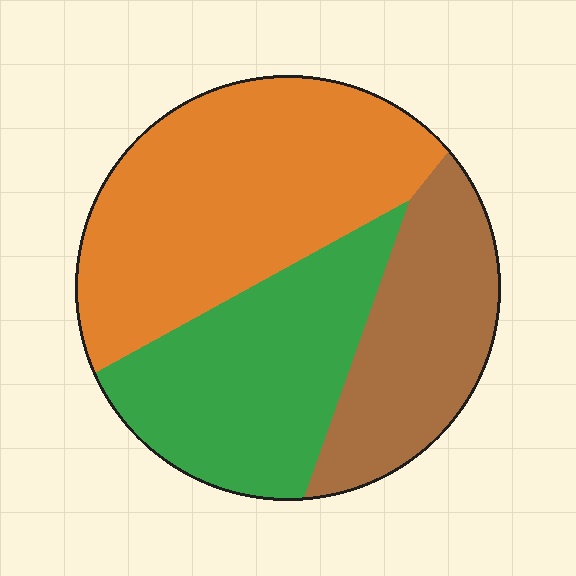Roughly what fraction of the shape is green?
Green takes up between a sixth and a third of the shape.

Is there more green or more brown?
Green.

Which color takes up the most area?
Orange, at roughly 45%.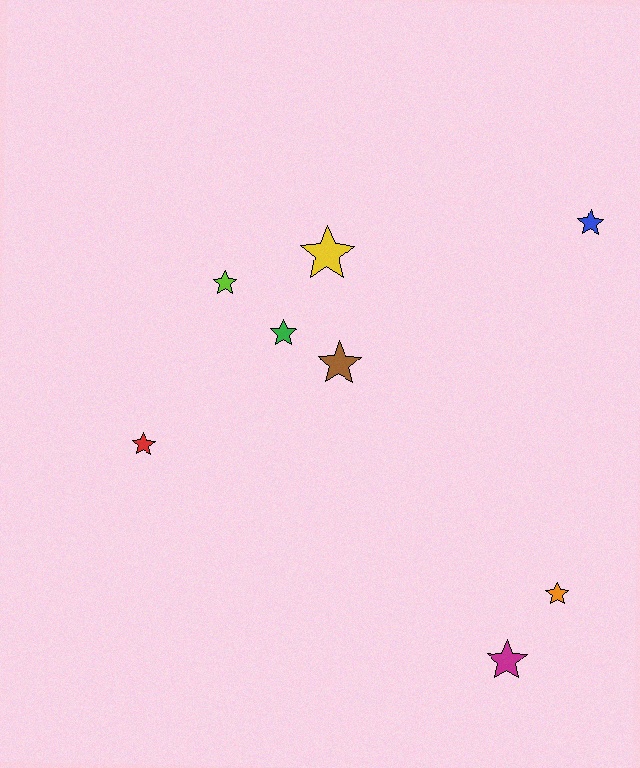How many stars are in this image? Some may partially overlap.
There are 8 stars.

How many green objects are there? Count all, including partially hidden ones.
There is 1 green object.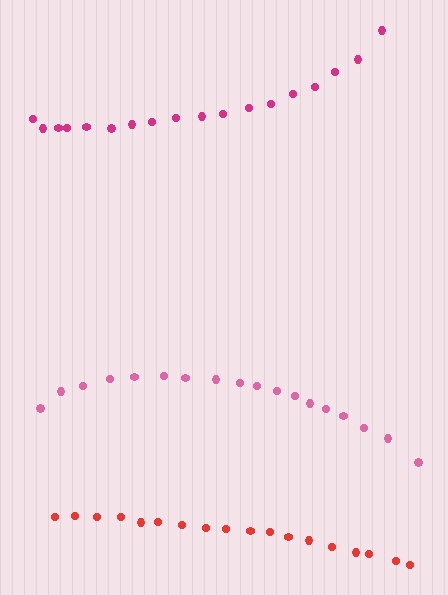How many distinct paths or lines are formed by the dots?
There are 3 distinct paths.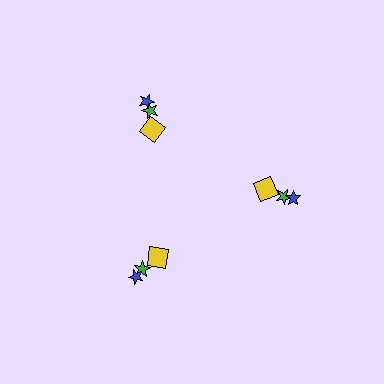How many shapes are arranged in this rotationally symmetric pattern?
There are 9 shapes, arranged in 3 groups of 3.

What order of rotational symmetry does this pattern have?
This pattern has 3-fold rotational symmetry.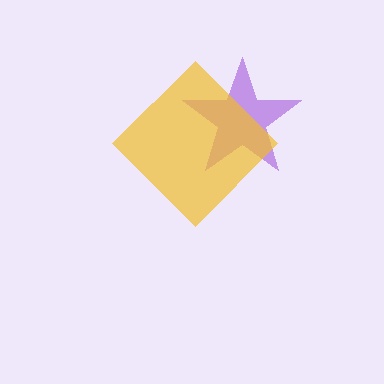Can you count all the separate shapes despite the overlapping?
Yes, there are 2 separate shapes.